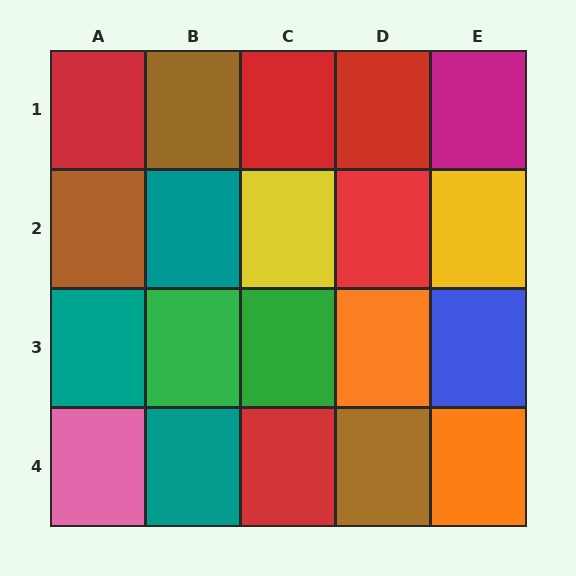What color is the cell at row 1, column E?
Magenta.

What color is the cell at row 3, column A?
Teal.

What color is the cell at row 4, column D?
Brown.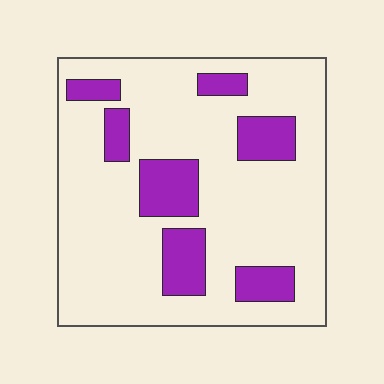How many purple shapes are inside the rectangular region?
7.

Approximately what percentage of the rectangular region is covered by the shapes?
Approximately 20%.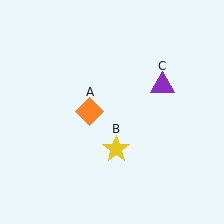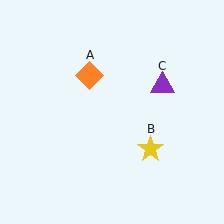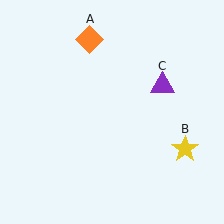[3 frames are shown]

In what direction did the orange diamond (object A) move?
The orange diamond (object A) moved up.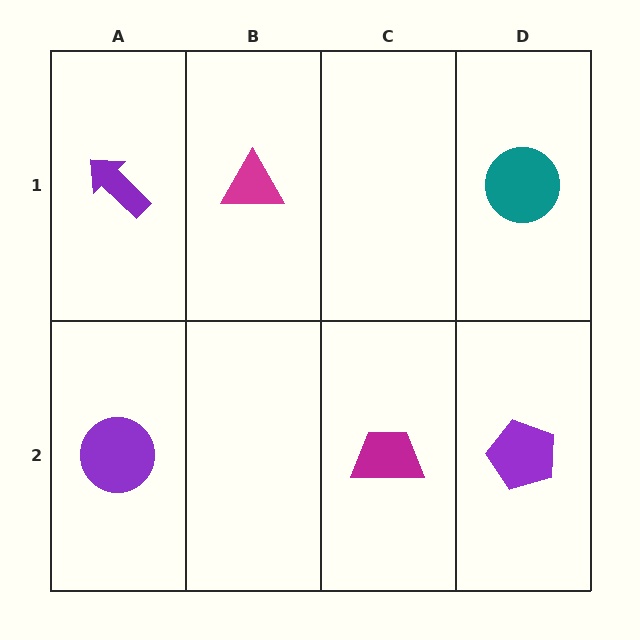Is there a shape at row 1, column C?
No, that cell is empty.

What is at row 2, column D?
A purple pentagon.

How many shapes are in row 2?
3 shapes.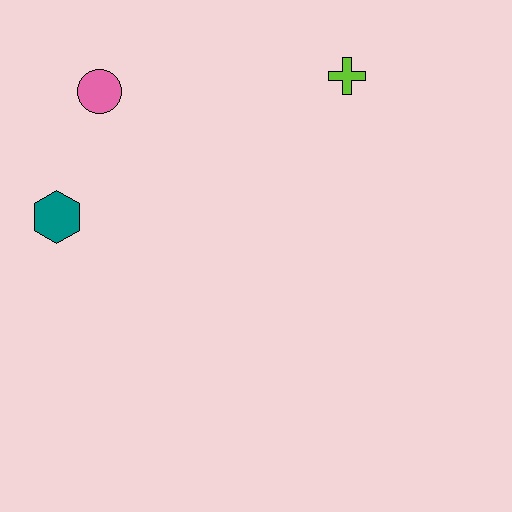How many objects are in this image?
There are 3 objects.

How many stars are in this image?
There are no stars.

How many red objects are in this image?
There are no red objects.